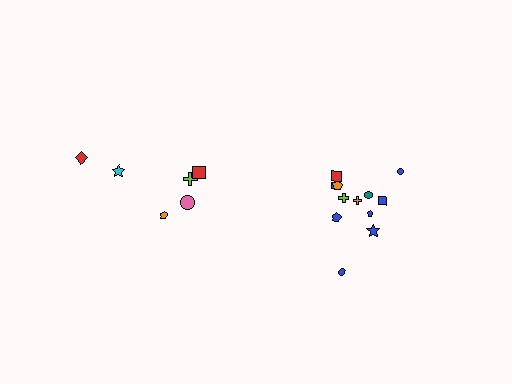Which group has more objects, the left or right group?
The right group.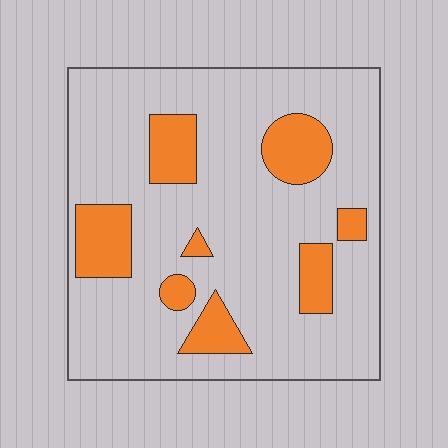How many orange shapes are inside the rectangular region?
8.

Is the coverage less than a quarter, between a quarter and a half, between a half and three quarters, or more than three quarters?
Less than a quarter.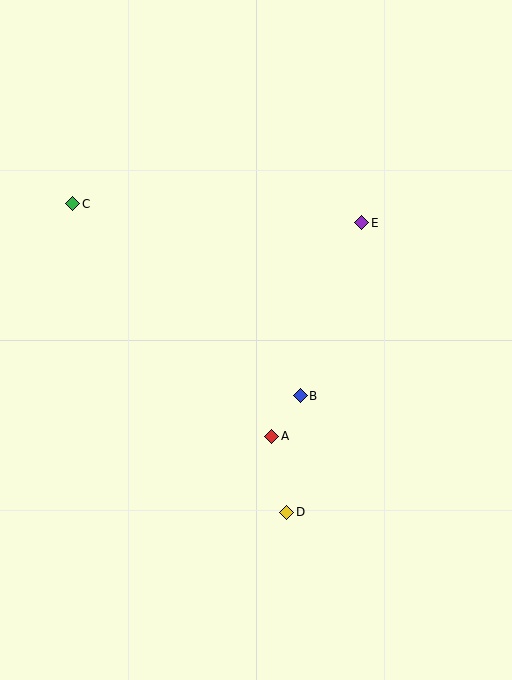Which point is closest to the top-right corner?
Point E is closest to the top-right corner.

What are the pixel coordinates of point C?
Point C is at (73, 204).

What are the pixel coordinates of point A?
Point A is at (272, 436).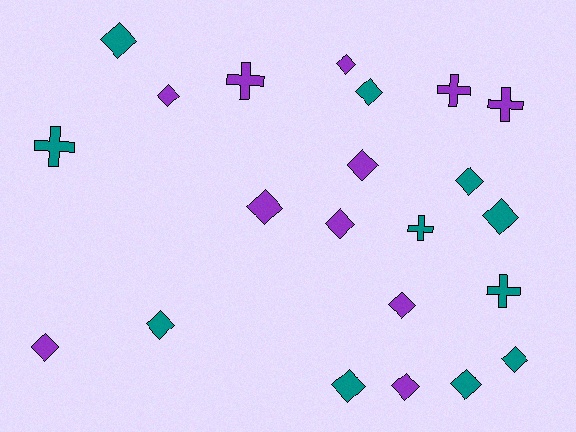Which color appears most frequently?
Teal, with 11 objects.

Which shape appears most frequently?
Diamond, with 16 objects.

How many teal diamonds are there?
There are 8 teal diamonds.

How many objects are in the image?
There are 22 objects.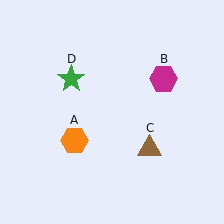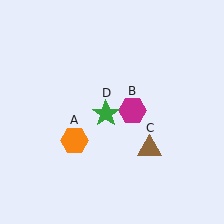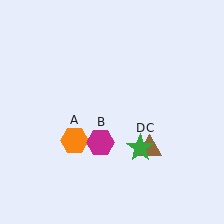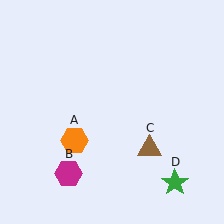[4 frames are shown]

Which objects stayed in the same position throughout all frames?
Orange hexagon (object A) and brown triangle (object C) remained stationary.